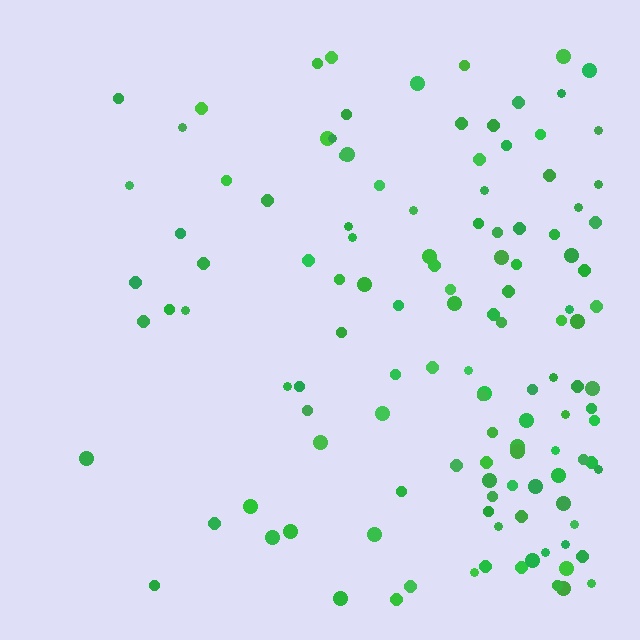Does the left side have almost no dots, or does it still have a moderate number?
Still a moderate number, just noticeably fewer than the right.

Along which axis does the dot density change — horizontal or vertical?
Horizontal.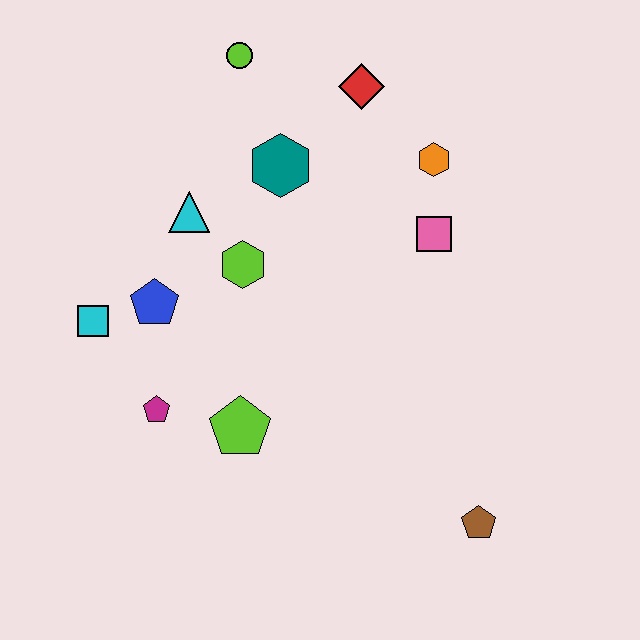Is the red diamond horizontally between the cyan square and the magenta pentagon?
No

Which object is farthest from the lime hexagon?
The brown pentagon is farthest from the lime hexagon.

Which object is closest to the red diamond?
The orange hexagon is closest to the red diamond.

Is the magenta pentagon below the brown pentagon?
No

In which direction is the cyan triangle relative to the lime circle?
The cyan triangle is below the lime circle.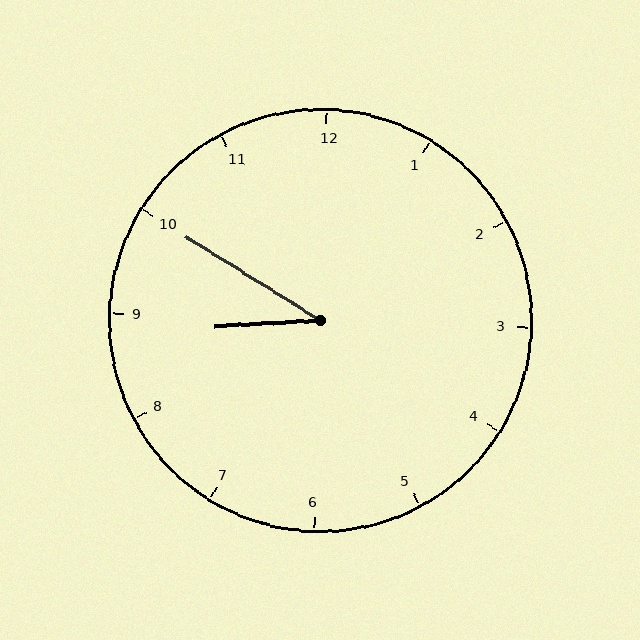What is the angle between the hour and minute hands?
Approximately 35 degrees.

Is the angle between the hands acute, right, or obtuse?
It is acute.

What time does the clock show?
8:50.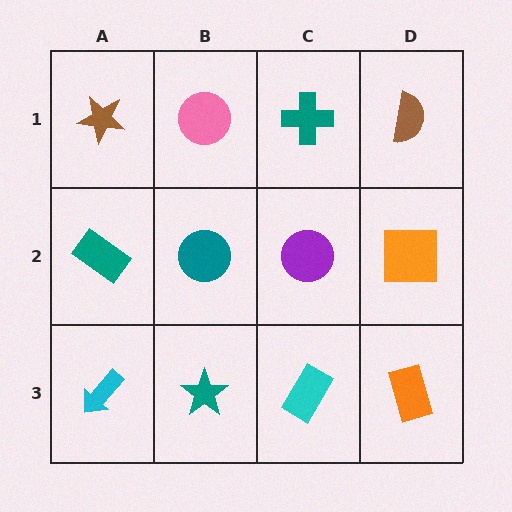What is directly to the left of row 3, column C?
A teal star.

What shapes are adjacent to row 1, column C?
A purple circle (row 2, column C), a pink circle (row 1, column B), a brown semicircle (row 1, column D).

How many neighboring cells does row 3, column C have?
3.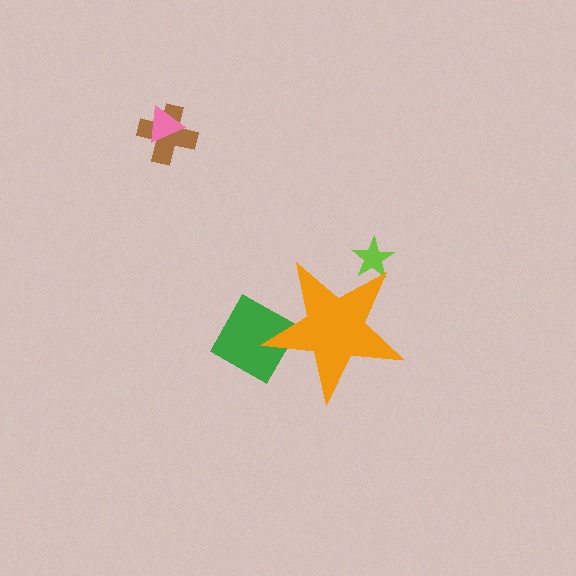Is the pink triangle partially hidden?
No, the pink triangle is fully visible.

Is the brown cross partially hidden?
No, the brown cross is fully visible.